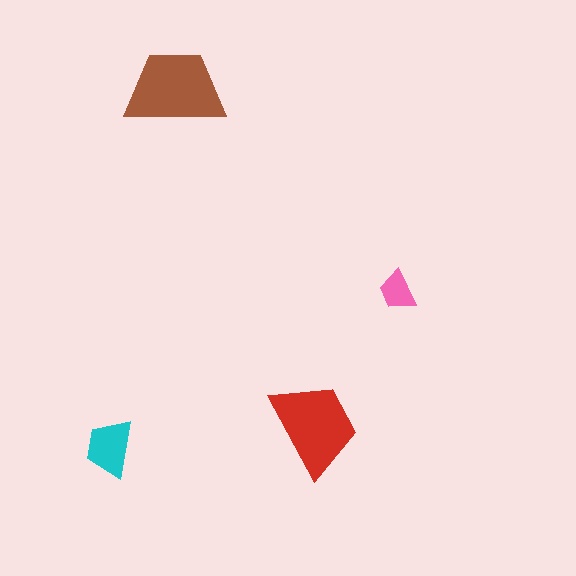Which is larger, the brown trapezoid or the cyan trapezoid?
The brown one.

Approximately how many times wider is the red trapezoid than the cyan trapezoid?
About 1.5 times wider.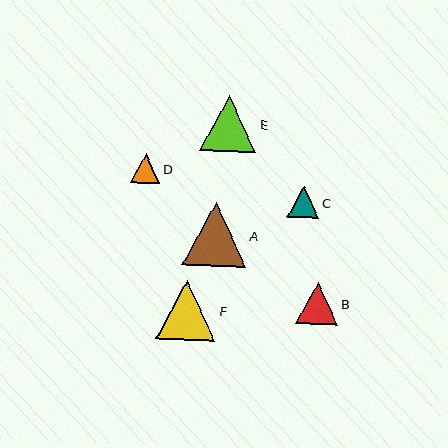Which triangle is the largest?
Triangle A is the largest with a size of approximately 64 pixels.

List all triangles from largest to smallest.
From largest to smallest: A, F, E, B, C, D.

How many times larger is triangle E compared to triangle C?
Triangle E is approximately 1.8 times the size of triangle C.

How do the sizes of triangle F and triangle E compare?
Triangle F and triangle E are approximately the same size.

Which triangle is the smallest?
Triangle D is the smallest with a size of approximately 30 pixels.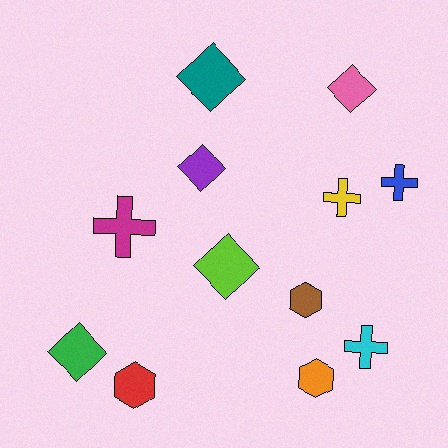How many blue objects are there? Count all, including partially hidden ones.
There is 1 blue object.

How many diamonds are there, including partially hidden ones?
There are 5 diamonds.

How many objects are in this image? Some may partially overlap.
There are 12 objects.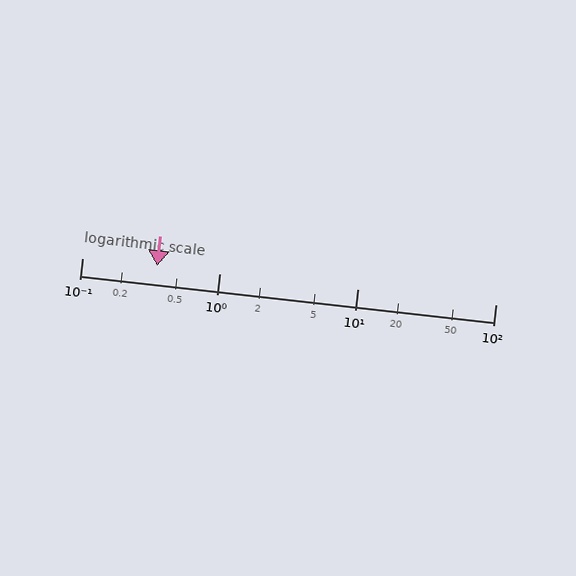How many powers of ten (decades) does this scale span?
The scale spans 3 decades, from 0.1 to 100.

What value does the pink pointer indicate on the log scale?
The pointer indicates approximately 0.35.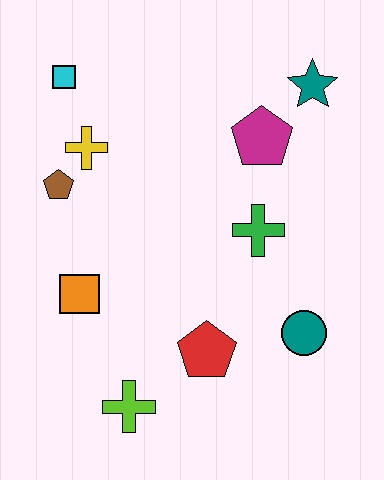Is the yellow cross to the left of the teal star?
Yes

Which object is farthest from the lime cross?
The teal star is farthest from the lime cross.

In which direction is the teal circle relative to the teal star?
The teal circle is below the teal star.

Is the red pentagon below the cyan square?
Yes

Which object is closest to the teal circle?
The red pentagon is closest to the teal circle.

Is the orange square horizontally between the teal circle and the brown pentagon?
Yes